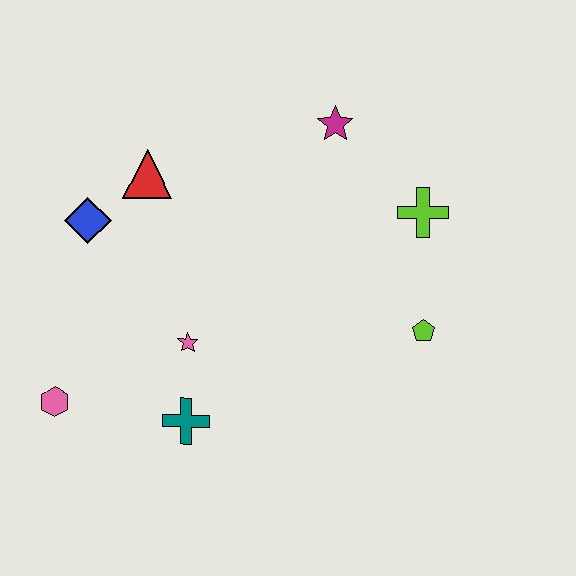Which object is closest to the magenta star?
The lime cross is closest to the magenta star.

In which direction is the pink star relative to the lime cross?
The pink star is to the left of the lime cross.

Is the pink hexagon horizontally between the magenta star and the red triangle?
No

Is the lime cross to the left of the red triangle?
No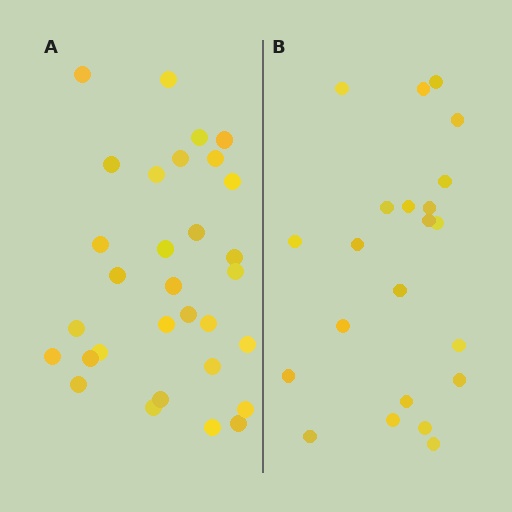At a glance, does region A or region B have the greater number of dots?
Region A (the left region) has more dots.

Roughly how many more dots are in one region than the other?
Region A has roughly 8 or so more dots than region B.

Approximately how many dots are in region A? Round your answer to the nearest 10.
About 30 dots. (The exact count is 31, which rounds to 30.)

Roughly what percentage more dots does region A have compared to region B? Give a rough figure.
About 40% more.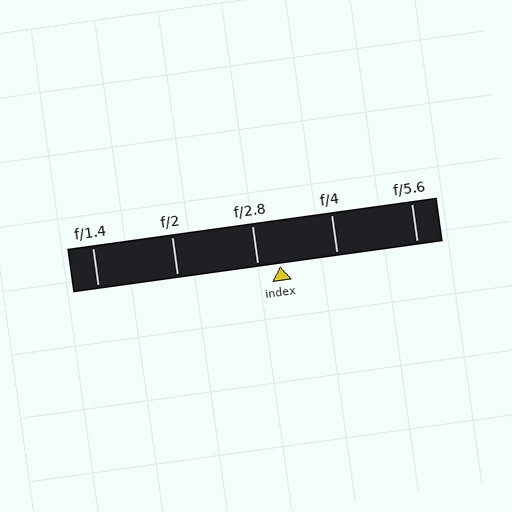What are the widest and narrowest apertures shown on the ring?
The widest aperture shown is f/1.4 and the narrowest is f/5.6.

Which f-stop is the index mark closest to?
The index mark is closest to f/2.8.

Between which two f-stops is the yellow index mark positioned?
The index mark is between f/2.8 and f/4.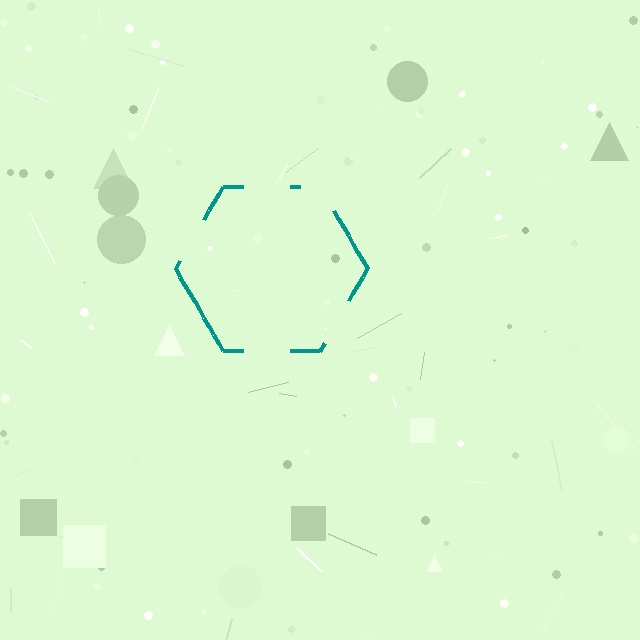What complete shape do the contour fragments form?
The contour fragments form a hexagon.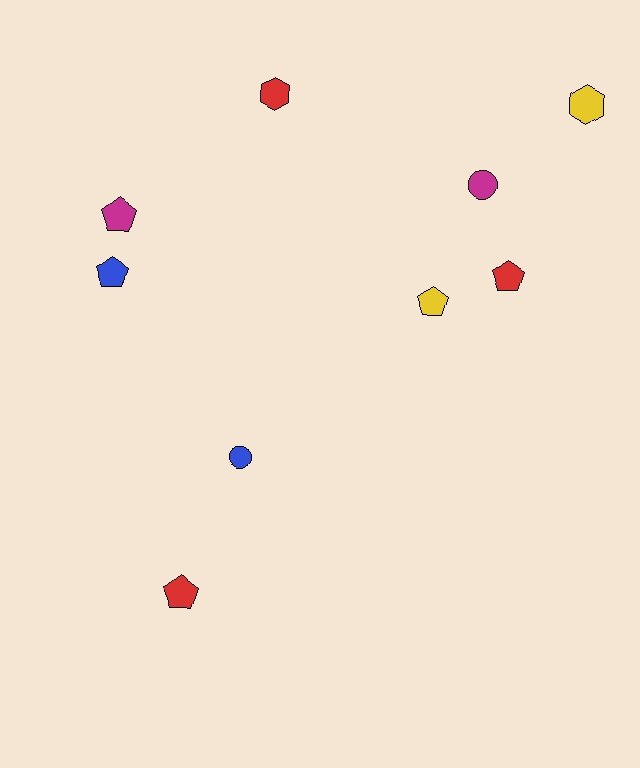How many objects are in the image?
There are 9 objects.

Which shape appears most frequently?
Pentagon, with 5 objects.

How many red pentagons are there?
There are 2 red pentagons.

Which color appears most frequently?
Red, with 3 objects.